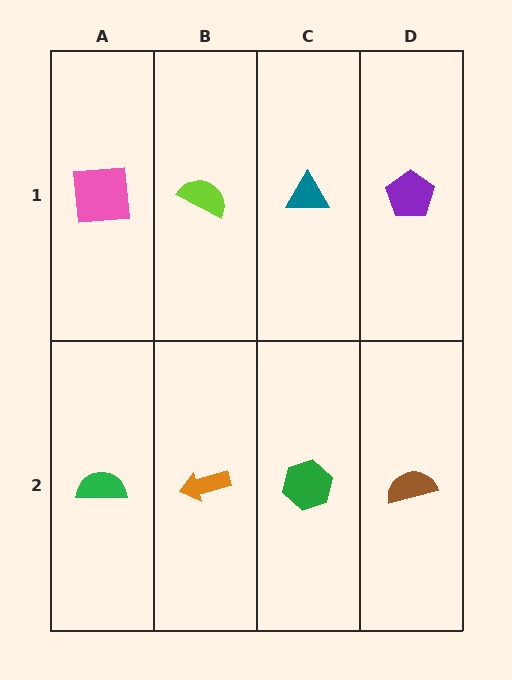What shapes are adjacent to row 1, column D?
A brown semicircle (row 2, column D), a teal triangle (row 1, column C).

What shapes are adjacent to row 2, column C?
A teal triangle (row 1, column C), an orange arrow (row 2, column B), a brown semicircle (row 2, column D).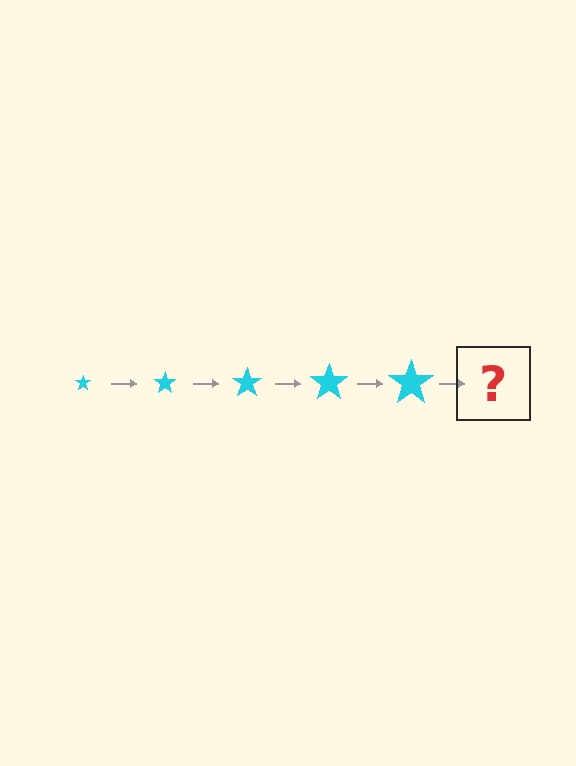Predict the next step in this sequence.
The next step is a cyan star, larger than the previous one.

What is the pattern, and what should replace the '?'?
The pattern is that the star gets progressively larger each step. The '?' should be a cyan star, larger than the previous one.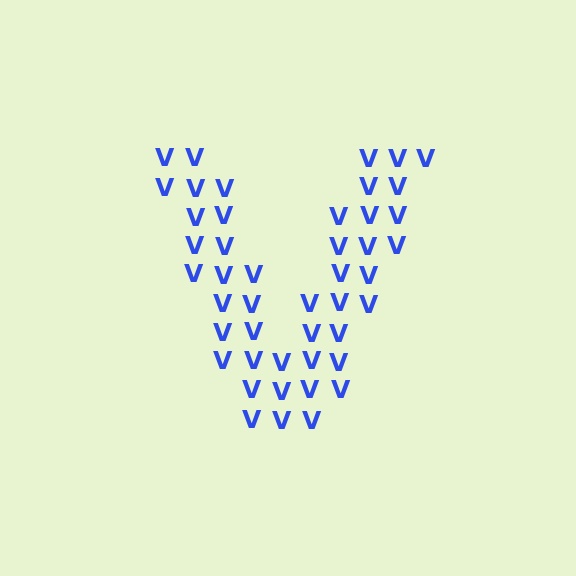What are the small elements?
The small elements are letter V's.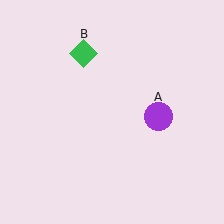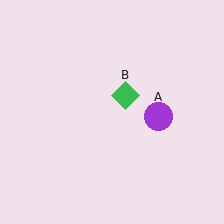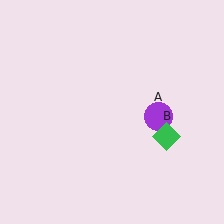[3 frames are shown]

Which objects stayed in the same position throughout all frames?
Purple circle (object A) remained stationary.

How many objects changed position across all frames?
1 object changed position: green diamond (object B).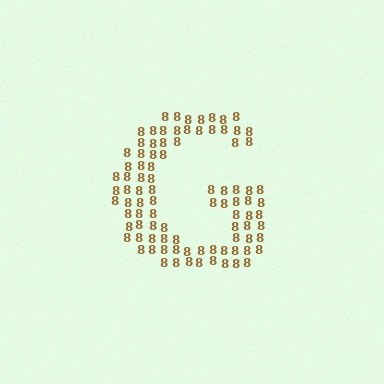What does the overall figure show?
The overall figure shows the letter G.